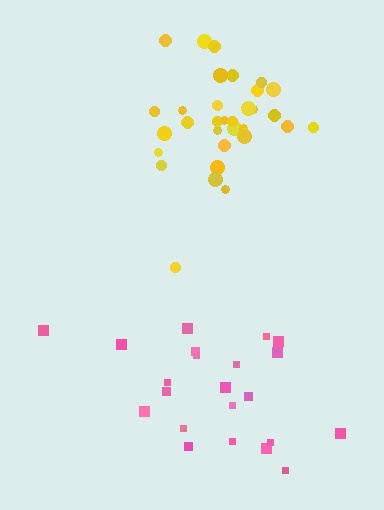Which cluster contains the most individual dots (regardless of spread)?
Yellow (34).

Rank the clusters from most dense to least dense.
yellow, pink.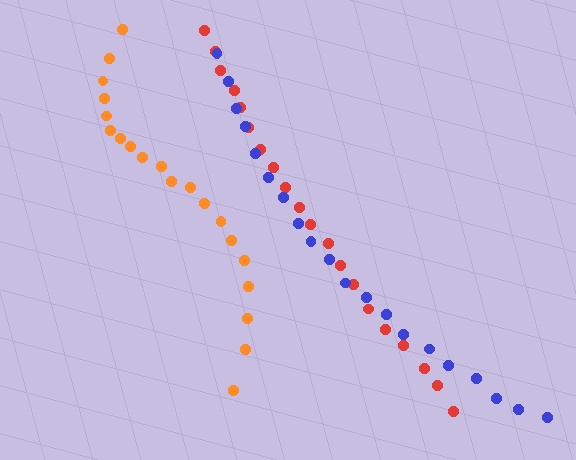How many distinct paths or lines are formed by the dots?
There are 3 distinct paths.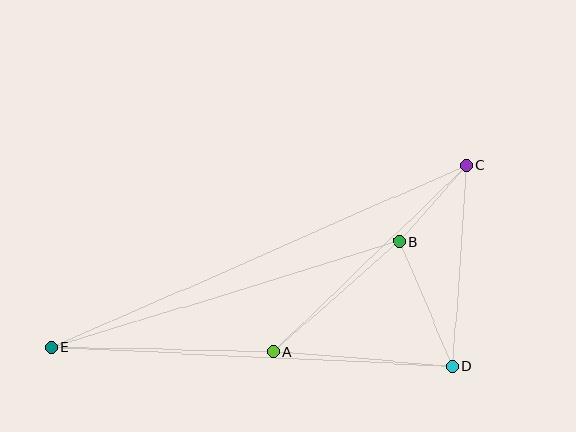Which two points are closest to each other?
Points B and C are closest to each other.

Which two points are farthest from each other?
Points C and E are farthest from each other.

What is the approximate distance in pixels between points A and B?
The distance between A and B is approximately 167 pixels.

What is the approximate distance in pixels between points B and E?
The distance between B and E is approximately 363 pixels.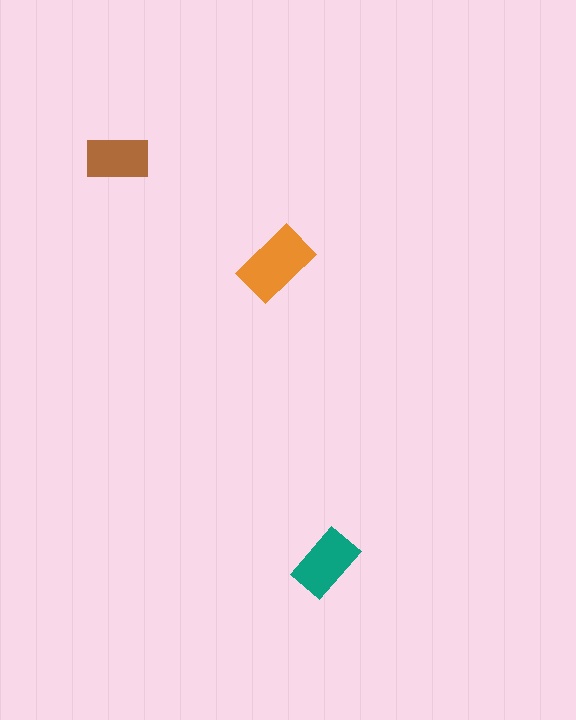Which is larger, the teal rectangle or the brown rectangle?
The teal one.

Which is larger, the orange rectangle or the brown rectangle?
The orange one.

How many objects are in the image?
There are 3 objects in the image.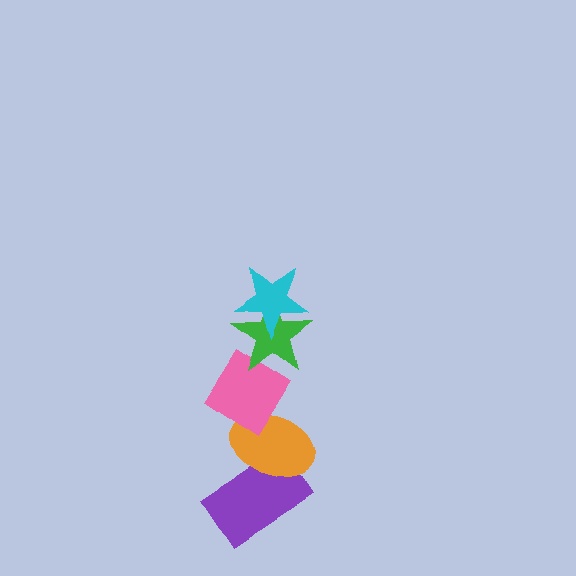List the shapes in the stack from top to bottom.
From top to bottom: the cyan star, the green star, the pink diamond, the orange ellipse, the purple rectangle.